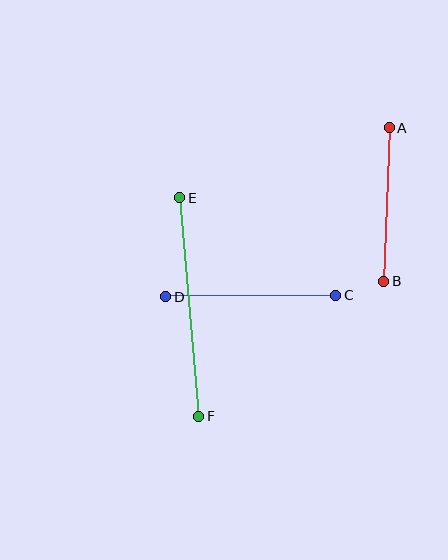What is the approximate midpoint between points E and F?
The midpoint is at approximately (189, 307) pixels.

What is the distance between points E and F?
The distance is approximately 220 pixels.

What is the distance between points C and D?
The distance is approximately 170 pixels.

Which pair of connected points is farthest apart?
Points E and F are farthest apart.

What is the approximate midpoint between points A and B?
The midpoint is at approximately (387, 205) pixels.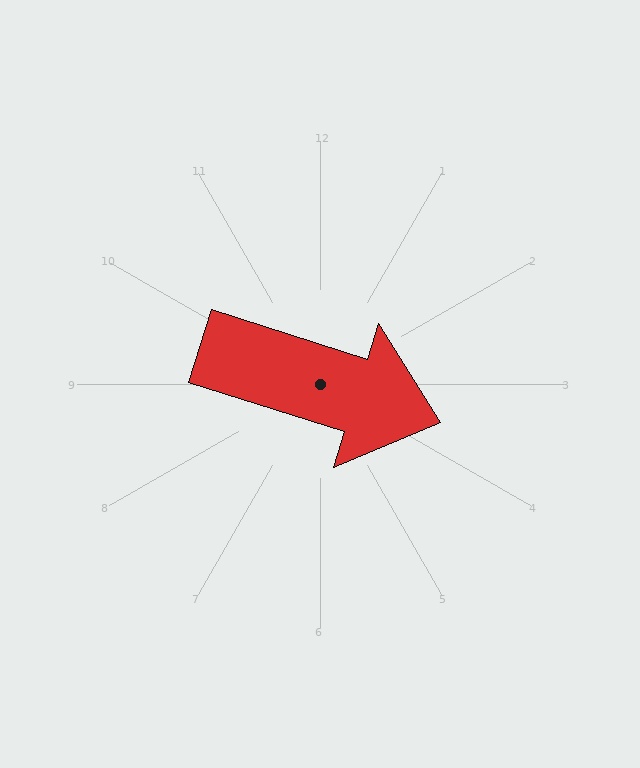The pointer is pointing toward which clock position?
Roughly 4 o'clock.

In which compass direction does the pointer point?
East.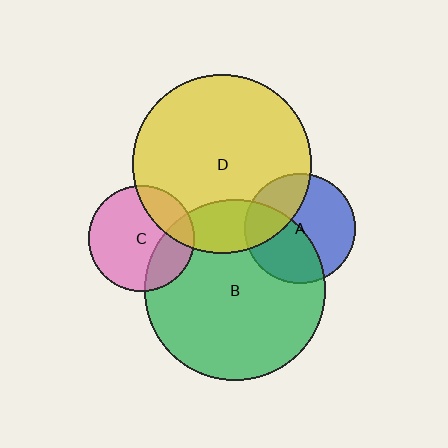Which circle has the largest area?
Circle B (green).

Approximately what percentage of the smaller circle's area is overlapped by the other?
Approximately 30%.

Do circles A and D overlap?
Yes.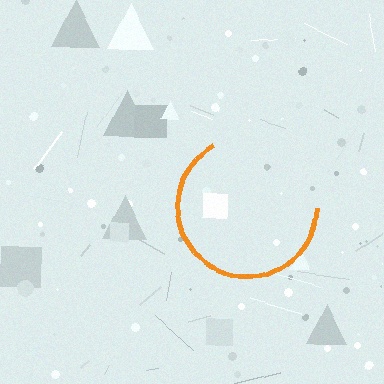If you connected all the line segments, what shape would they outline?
They would outline a circle.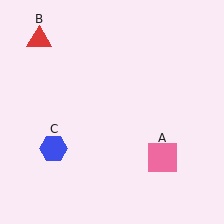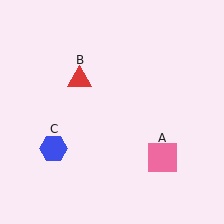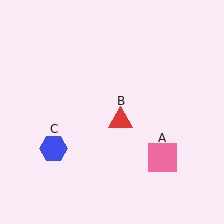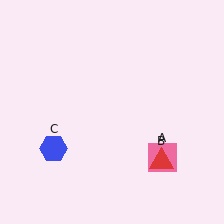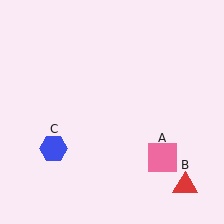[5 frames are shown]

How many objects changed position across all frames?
1 object changed position: red triangle (object B).